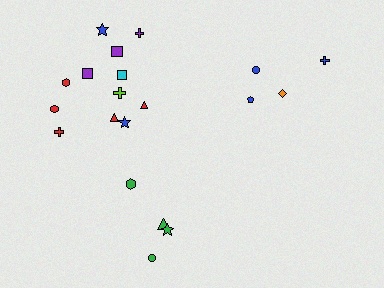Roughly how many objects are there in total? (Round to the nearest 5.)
Roughly 20 objects in total.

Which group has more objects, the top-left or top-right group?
The top-left group.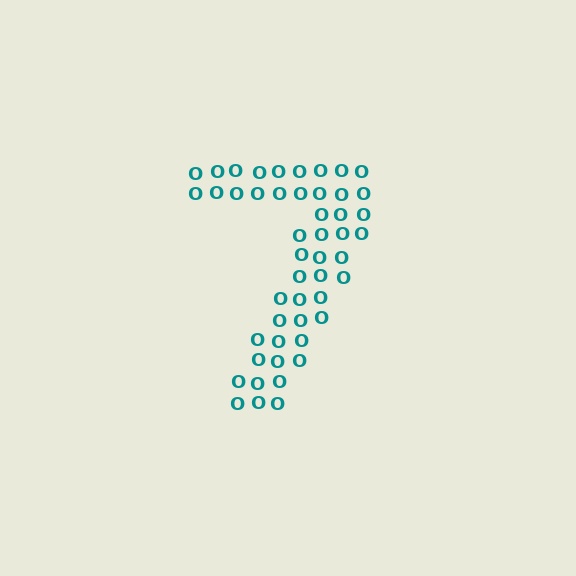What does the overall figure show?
The overall figure shows the digit 7.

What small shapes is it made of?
It is made of small letter O's.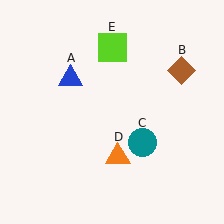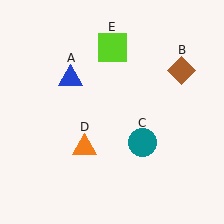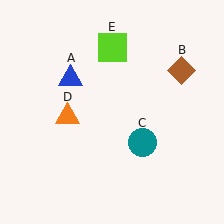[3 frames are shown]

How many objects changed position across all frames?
1 object changed position: orange triangle (object D).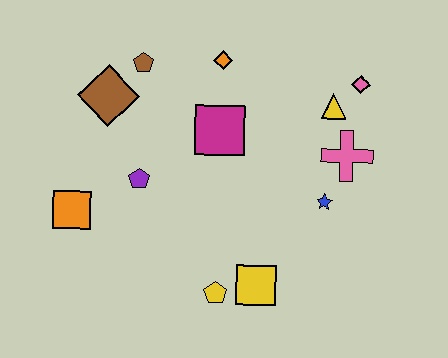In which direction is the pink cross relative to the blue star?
The pink cross is above the blue star.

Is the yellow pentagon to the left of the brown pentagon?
No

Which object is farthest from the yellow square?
The brown pentagon is farthest from the yellow square.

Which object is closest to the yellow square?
The yellow pentagon is closest to the yellow square.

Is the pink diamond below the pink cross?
No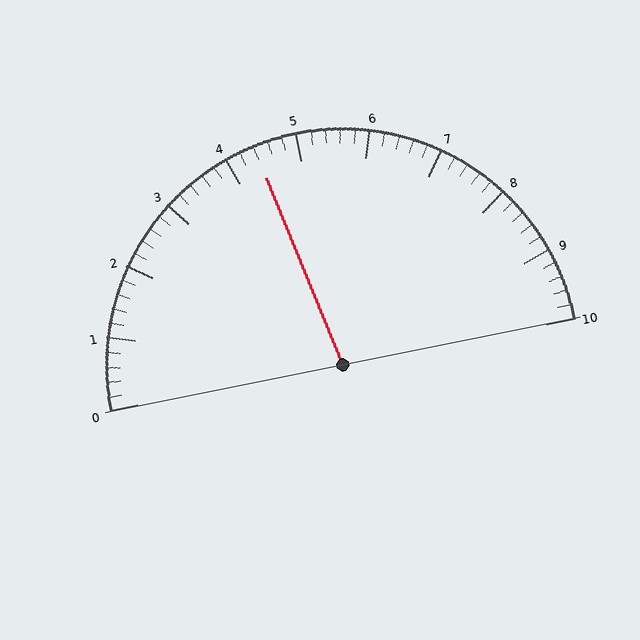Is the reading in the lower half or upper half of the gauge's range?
The reading is in the lower half of the range (0 to 10).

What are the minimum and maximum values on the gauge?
The gauge ranges from 0 to 10.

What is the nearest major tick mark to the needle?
The nearest major tick mark is 4.